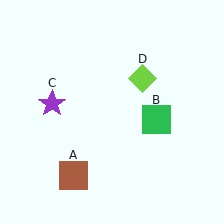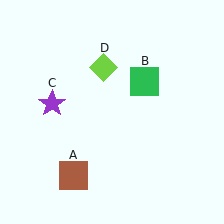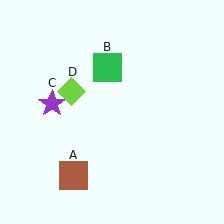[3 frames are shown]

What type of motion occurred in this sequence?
The green square (object B), lime diamond (object D) rotated counterclockwise around the center of the scene.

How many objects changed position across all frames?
2 objects changed position: green square (object B), lime diamond (object D).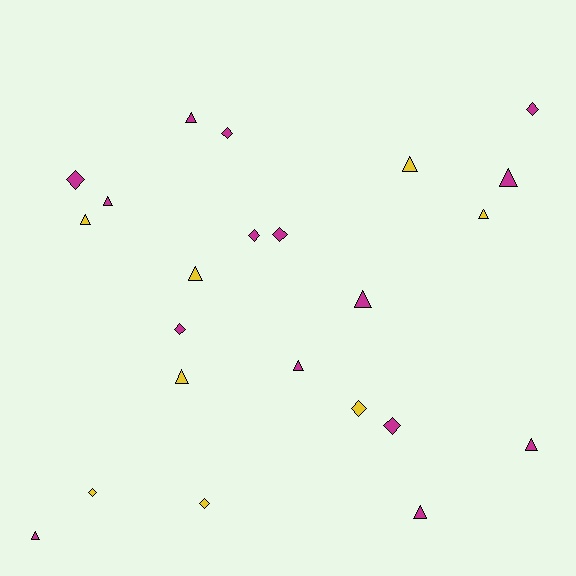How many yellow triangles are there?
There are 5 yellow triangles.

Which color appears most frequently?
Magenta, with 15 objects.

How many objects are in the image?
There are 23 objects.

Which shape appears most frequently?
Triangle, with 13 objects.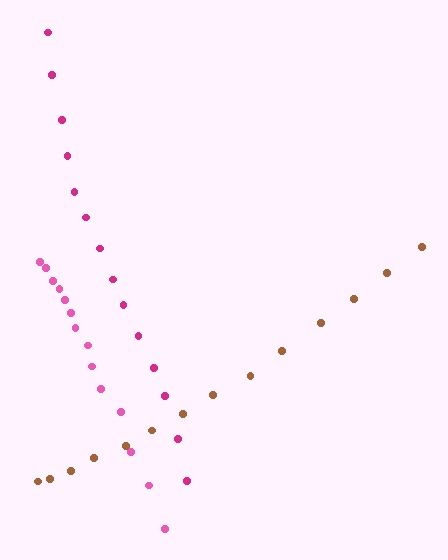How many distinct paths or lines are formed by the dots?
There are 3 distinct paths.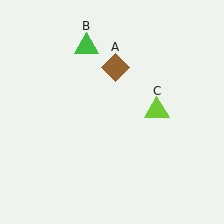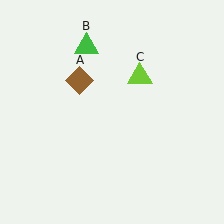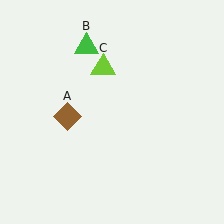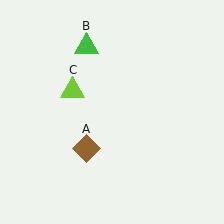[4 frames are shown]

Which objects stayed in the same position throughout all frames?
Green triangle (object B) remained stationary.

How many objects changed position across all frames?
2 objects changed position: brown diamond (object A), lime triangle (object C).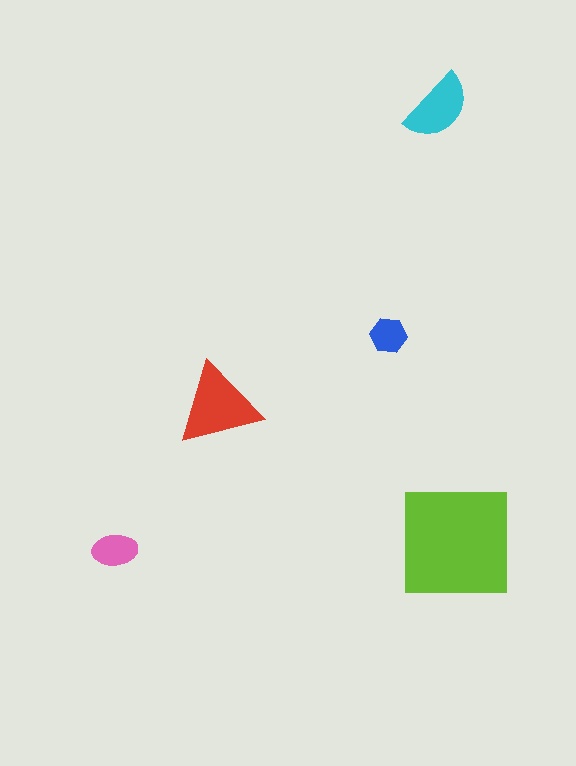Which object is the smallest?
The blue hexagon.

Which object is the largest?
The lime square.